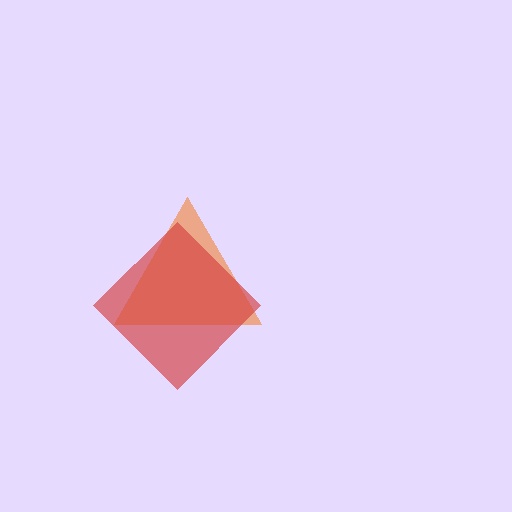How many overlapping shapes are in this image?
There are 2 overlapping shapes in the image.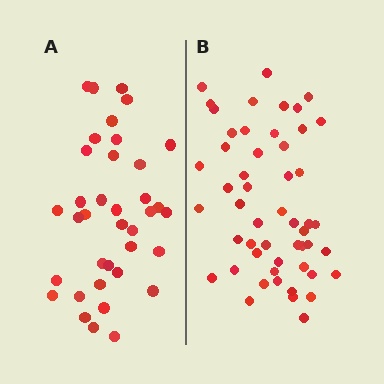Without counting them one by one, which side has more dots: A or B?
Region B (the right region) has more dots.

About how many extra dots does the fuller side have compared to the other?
Region B has approximately 15 more dots than region A.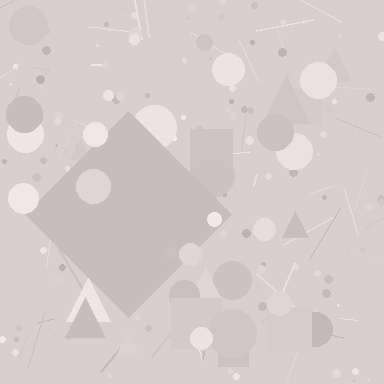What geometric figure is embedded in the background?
A diamond is embedded in the background.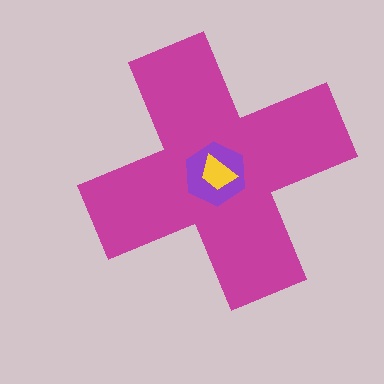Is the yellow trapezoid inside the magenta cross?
Yes.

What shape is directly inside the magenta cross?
The purple hexagon.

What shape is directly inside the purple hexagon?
The yellow trapezoid.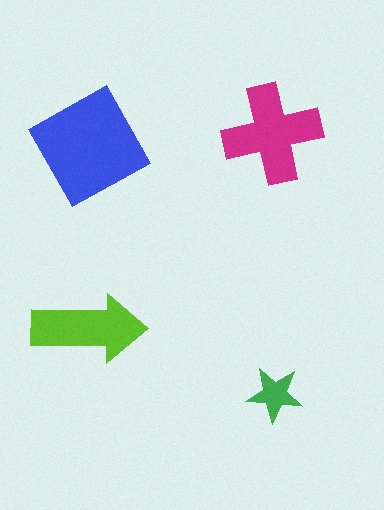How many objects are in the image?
There are 4 objects in the image.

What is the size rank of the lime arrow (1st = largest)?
3rd.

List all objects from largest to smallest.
The blue diamond, the magenta cross, the lime arrow, the green star.